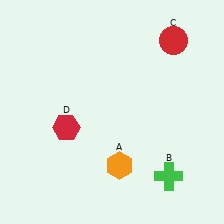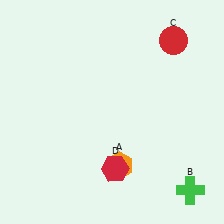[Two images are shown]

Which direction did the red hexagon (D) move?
The red hexagon (D) moved right.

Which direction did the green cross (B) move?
The green cross (B) moved right.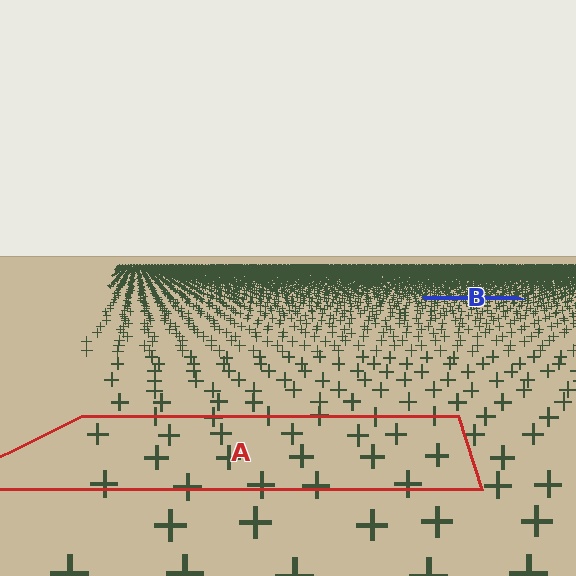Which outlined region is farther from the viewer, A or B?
Region B is farther from the viewer — the texture elements inside it appear smaller and more densely packed.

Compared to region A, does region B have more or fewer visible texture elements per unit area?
Region B has more texture elements per unit area — they are packed more densely because it is farther away.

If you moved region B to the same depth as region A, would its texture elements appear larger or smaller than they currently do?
They would appear larger. At a closer depth, the same texture elements are projected at a bigger on-screen size.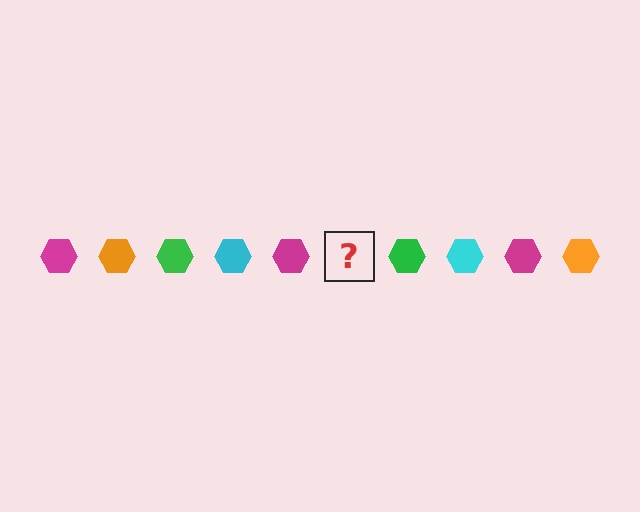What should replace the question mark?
The question mark should be replaced with an orange hexagon.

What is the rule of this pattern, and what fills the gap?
The rule is that the pattern cycles through magenta, orange, green, cyan hexagons. The gap should be filled with an orange hexagon.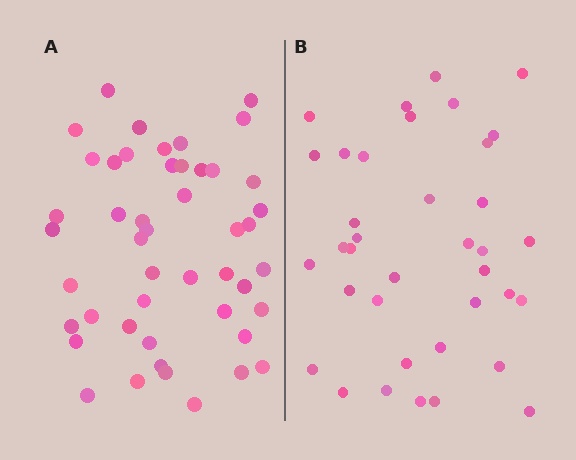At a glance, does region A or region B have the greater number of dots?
Region A (the left region) has more dots.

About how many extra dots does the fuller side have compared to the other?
Region A has roughly 10 or so more dots than region B.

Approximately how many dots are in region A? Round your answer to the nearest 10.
About 50 dots. (The exact count is 47, which rounds to 50.)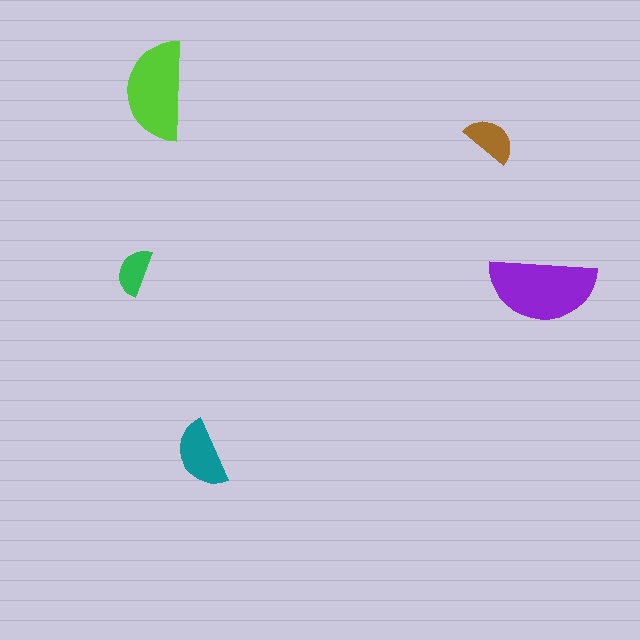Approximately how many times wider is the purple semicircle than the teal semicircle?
About 1.5 times wider.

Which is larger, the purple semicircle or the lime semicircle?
The purple one.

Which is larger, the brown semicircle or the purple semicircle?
The purple one.